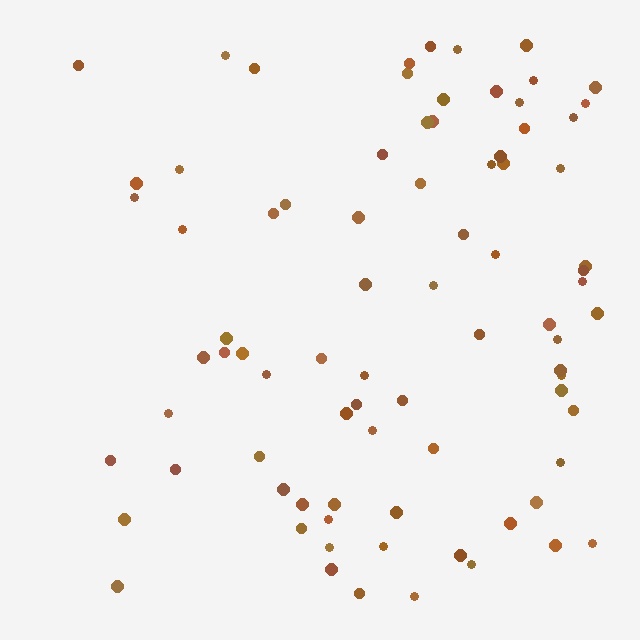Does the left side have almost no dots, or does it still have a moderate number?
Still a moderate number, just noticeably fewer than the right.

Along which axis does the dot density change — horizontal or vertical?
Horizontal.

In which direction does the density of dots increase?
From left to right, with the right side densest.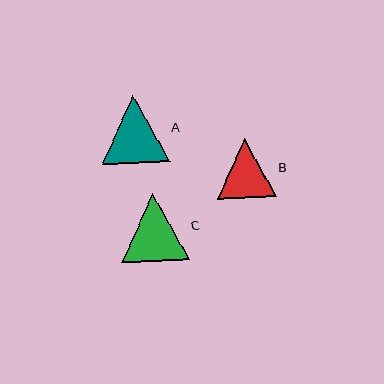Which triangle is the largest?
Triangle A is the largest with a size of approximately 68 pixels.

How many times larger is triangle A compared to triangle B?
Triangle A is approximately 1.1 times the size of triangle B.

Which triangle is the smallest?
Triangle B is the smallest with a size of approximately 59 pixels.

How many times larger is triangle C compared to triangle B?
Triangle C is approximately 1.1 times the size of triangle B.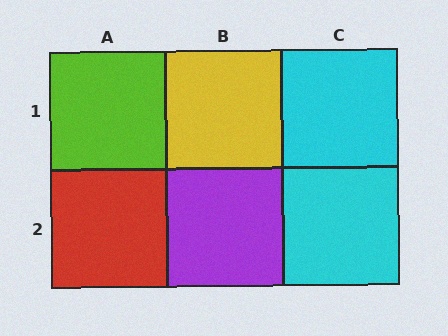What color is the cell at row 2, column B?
Purple.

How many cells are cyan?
2 cells are cyan.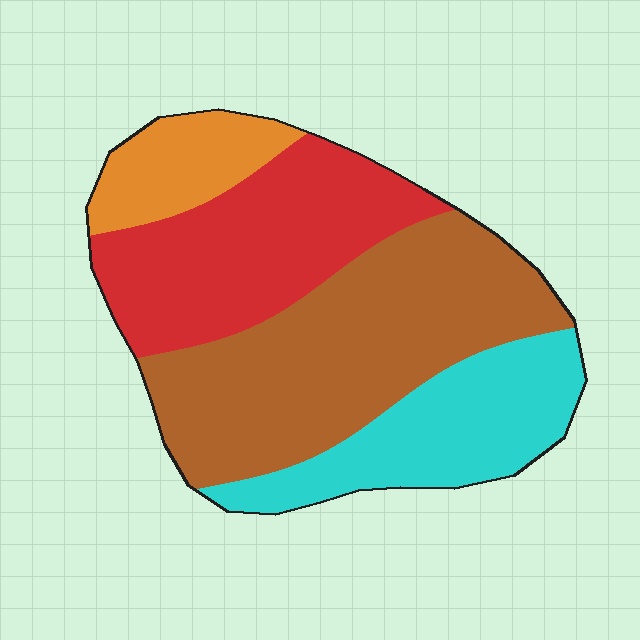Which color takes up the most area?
Brown, at roughly 40%.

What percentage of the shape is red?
Red covers 28% of the shape.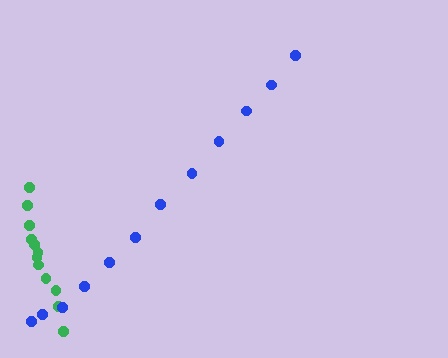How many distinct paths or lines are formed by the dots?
There are 2 distinct paths.